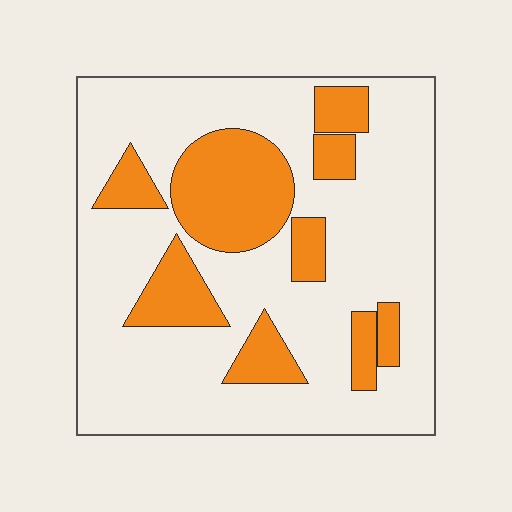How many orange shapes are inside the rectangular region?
9.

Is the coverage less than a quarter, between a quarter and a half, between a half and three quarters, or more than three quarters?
Between a quarter and a half.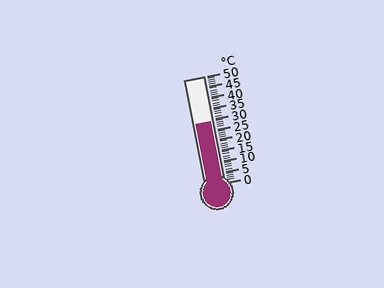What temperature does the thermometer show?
The thermometer shows approximately 29°C.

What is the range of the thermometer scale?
The thermometer scale ranges from 0°C to 50°C.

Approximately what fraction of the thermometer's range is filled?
The thermometer is filled to approximately 60% of its range.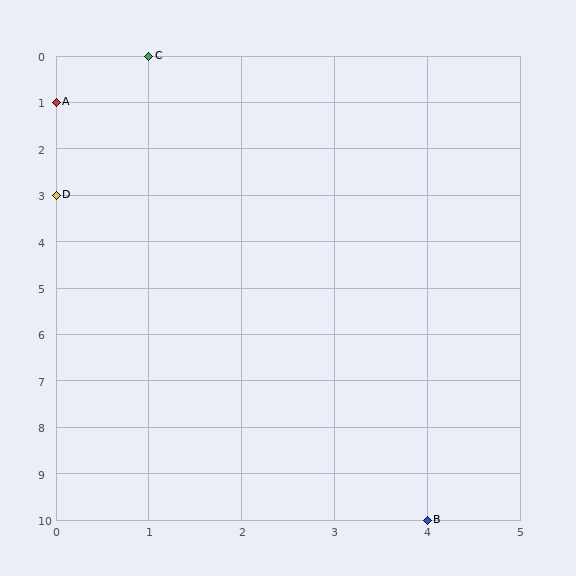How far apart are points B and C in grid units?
Points B and C are 3 columns and 10 rows apart (about 10.4 grid units diagonally).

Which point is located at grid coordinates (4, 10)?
Point B is at (4, 10).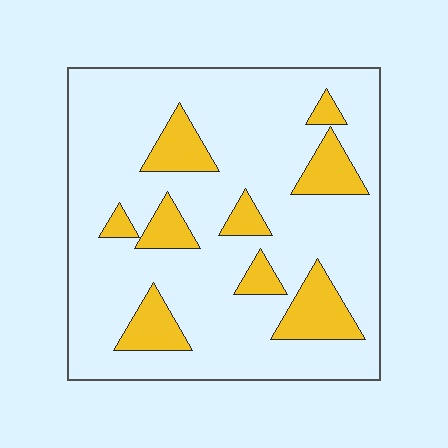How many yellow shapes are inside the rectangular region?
9.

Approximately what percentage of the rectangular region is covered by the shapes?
Approximately 20%.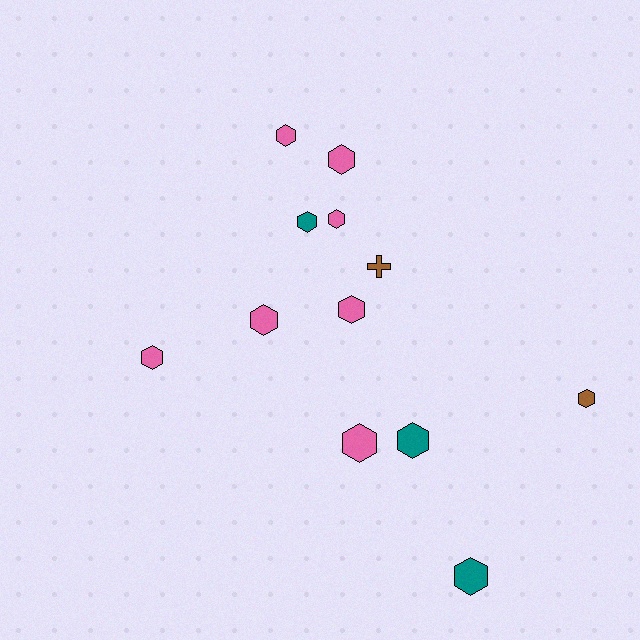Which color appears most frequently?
Pink, with 7 objects.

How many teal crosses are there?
There are no teal crosses.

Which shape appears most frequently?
Hexagon, with 11 objects.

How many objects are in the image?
There are 12 objects.